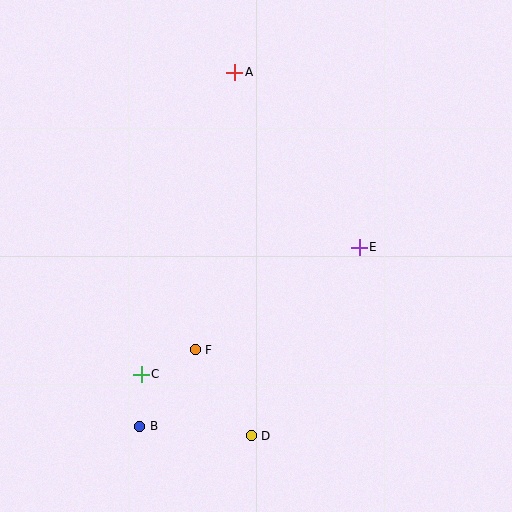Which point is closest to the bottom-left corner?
Point B is closest to the bottom-left corner.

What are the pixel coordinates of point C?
Point C is at (141, 374).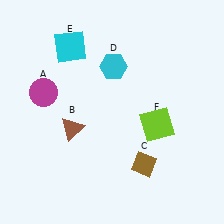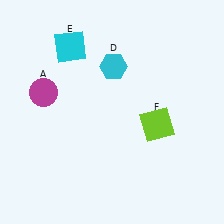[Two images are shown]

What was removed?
The brown diamond (C), the brown triangle (B) were removed in Image 2.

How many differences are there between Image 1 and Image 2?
There are 2 differences between the two images.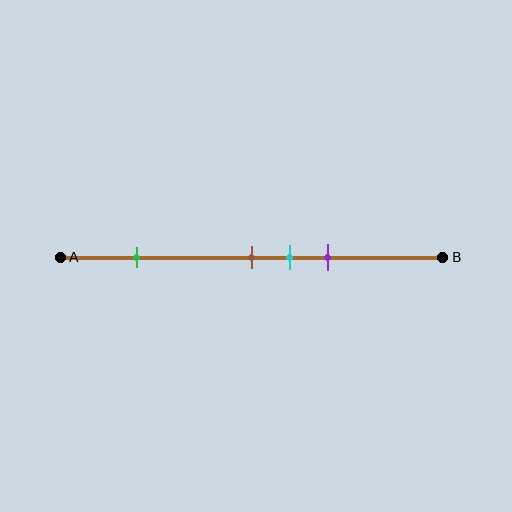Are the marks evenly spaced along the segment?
No, the marks are not evenly spaced.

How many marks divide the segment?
There are 4 marks dividing the segment.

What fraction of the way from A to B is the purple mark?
The purple mark is approximately 70% (0.7) of the way from A to B.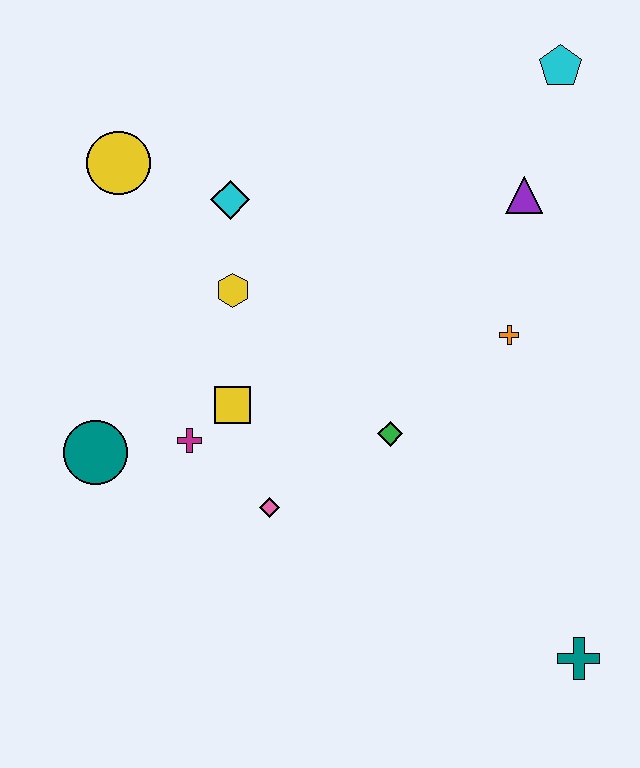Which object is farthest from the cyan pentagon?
The teal circle is farthest from the cyan pentagon.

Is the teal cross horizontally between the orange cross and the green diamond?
No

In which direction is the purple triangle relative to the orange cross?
The purple triangle is above the orange cross.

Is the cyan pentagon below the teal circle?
No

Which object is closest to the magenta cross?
The yellow square is closest to the magenta cross.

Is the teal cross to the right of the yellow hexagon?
Yes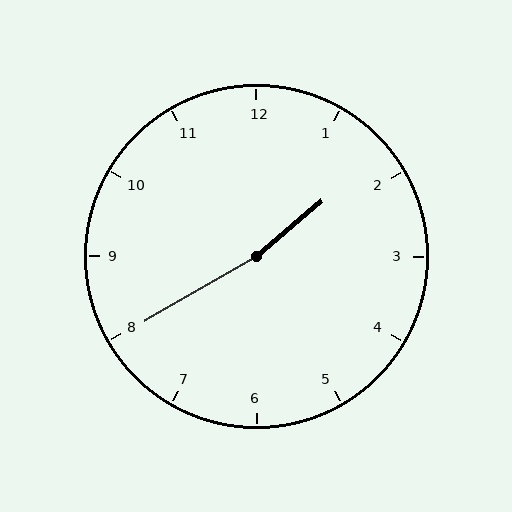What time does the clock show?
1:40.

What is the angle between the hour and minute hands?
Approximately 170 degrees.